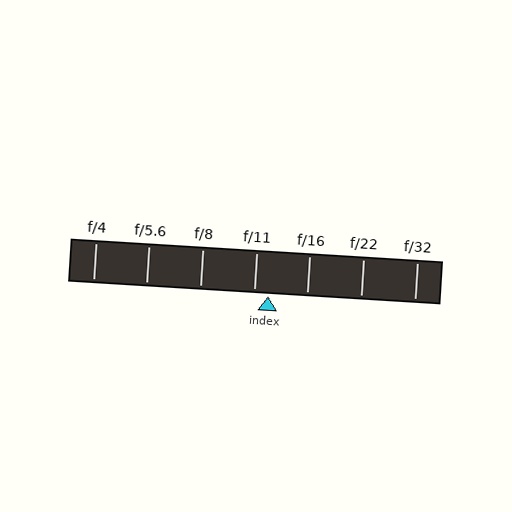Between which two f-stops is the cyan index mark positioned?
The index mark is between f/11 and f/16.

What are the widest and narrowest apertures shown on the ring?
The widest aperture shown is f/4 and the narrowest is f/32.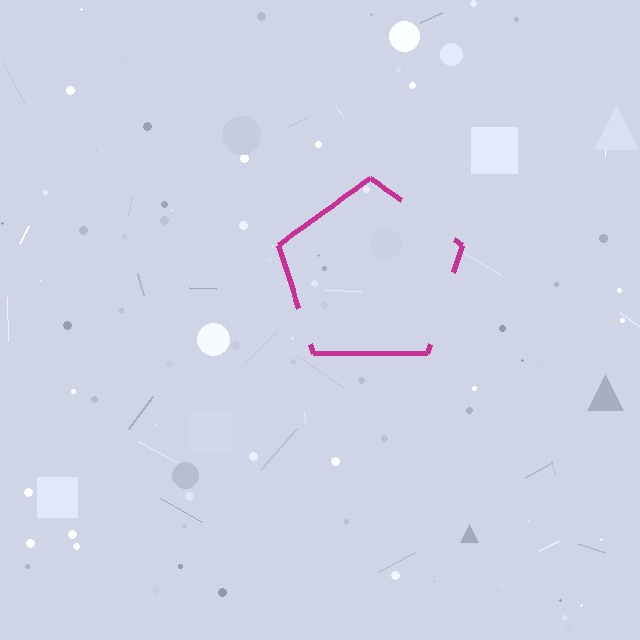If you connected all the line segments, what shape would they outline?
They would outline a pentagon.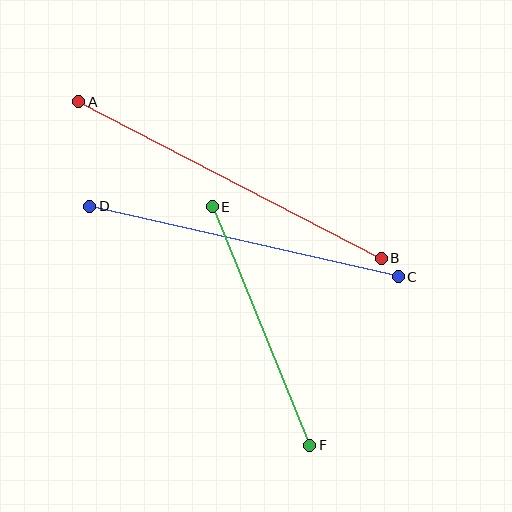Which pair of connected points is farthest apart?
Points A and B are farthest apart.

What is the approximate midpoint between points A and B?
The midpoint is at approximately (230, 180) pixels.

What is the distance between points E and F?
The distance is approximately 258 pixels.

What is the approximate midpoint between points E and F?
The midpoint is at approximately (261, 326) pixels.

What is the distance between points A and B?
The distance is approximately 340 pixels.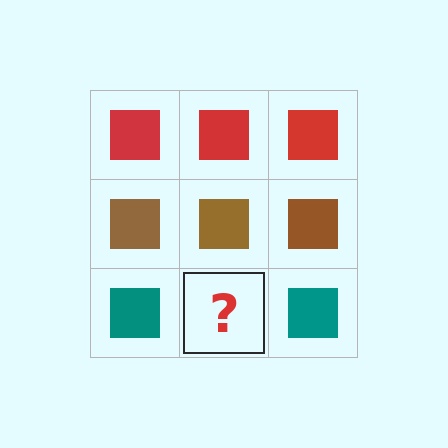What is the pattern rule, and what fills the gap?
The rule is that each row has a consistent color. The gap should be filled with a teal square.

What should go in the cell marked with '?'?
The missing cell should contain a teal square.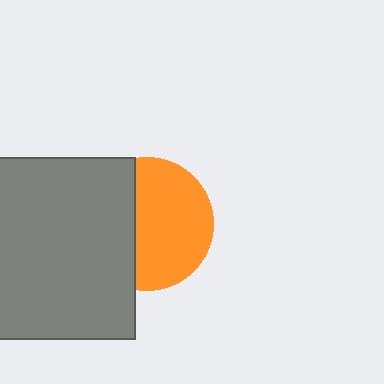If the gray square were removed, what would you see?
You would see the complete orange circle.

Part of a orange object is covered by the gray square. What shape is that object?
It is a circle.